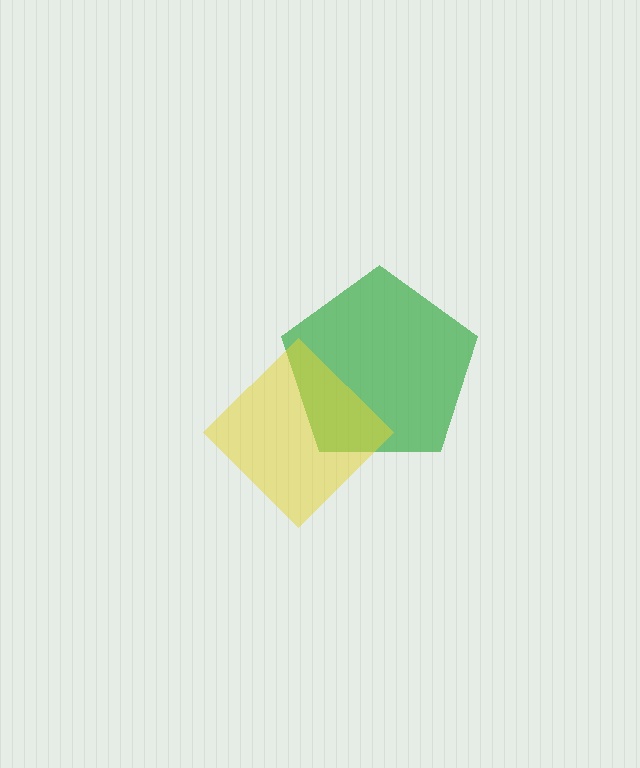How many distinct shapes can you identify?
There are 2 distinct shapes: a green pentagon, a yellow diamond.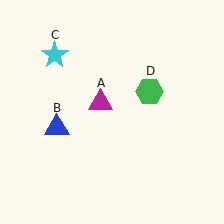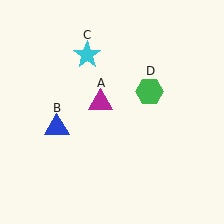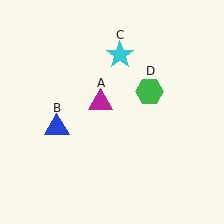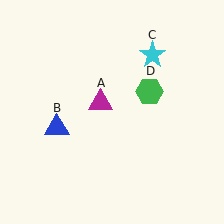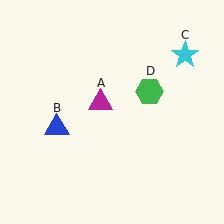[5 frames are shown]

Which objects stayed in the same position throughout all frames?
Magenta triangle (object A) and blue triangle (object B) and green hexagon (object D) remained stationary.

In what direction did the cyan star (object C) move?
The cyan star (object C) moved right.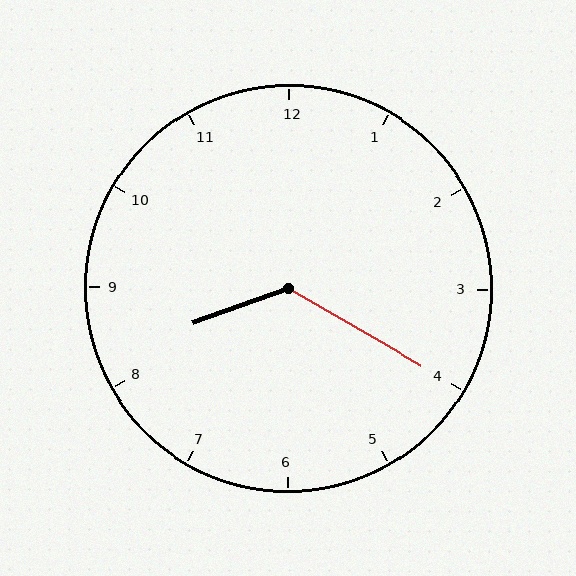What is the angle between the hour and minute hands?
Approximately 130 degrees.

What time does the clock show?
8:20.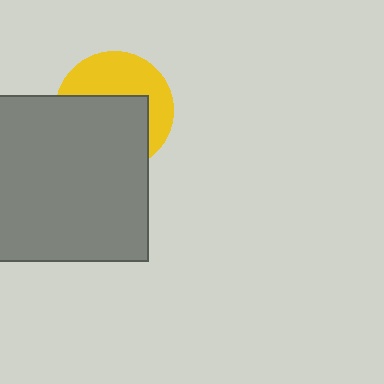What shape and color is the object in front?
The object in front is a gray square.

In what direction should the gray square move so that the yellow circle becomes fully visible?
The gray square should move down. That is the shortest direction to clear the overlap and leave the yellow circle fully visible.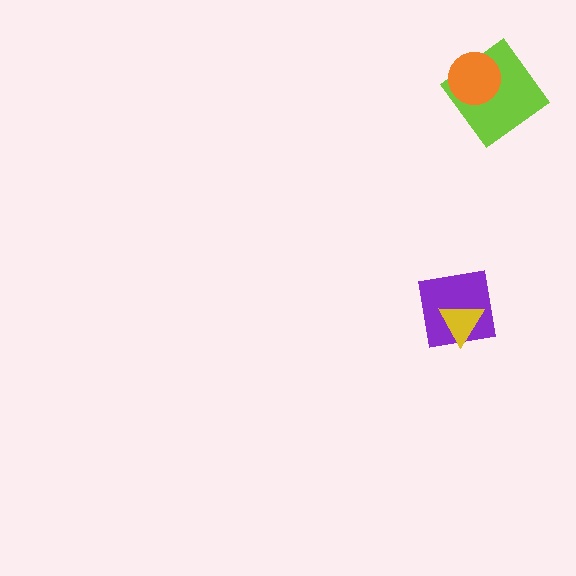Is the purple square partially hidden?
Yes, it is partially covered by another shape.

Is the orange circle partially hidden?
No, no other shape covers it.